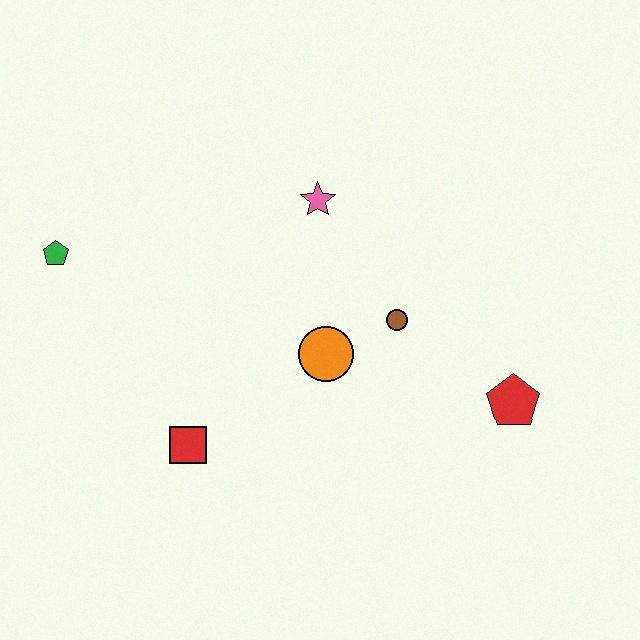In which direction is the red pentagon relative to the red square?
The red pentagon is to the right of the red square.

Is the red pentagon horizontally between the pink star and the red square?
No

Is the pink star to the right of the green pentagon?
Yes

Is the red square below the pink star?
Yes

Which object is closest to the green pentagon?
The red square is closest to the green pentagon.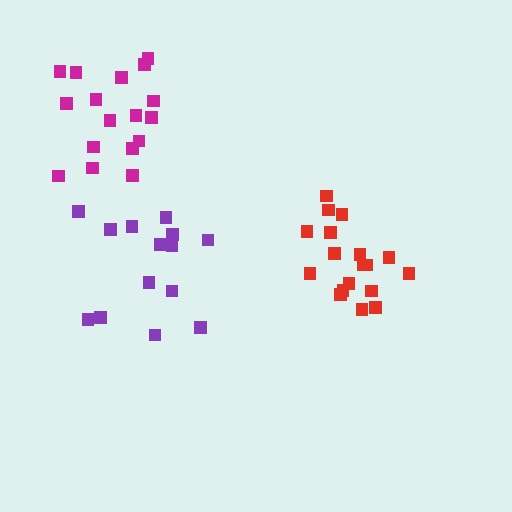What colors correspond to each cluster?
The clusters are colored: red, purple, magenta.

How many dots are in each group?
Group 1: 18 dots, Group 2: 14 dots, Group 3: 17 dots (49 total).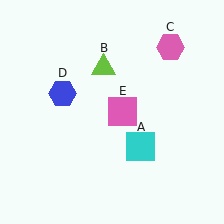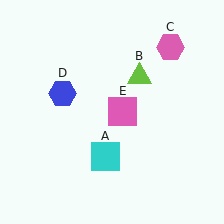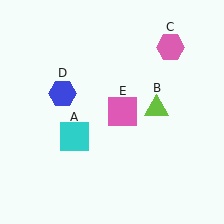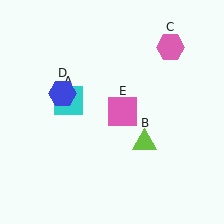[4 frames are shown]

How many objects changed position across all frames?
2 objects changed position: cyan square (object A), lime triangle (object B).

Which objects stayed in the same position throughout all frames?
Pink hexagon (object C) and blue hexagon (object D) and pink square (object E) remained stationary.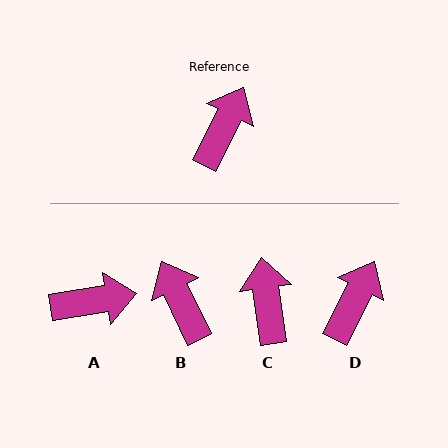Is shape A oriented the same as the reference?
No, it is off by about 53 degrees.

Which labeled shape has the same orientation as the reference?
D.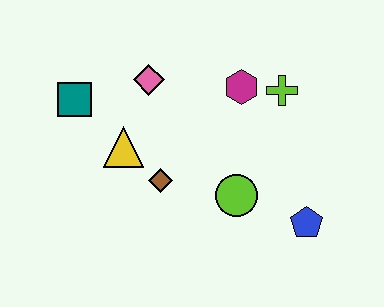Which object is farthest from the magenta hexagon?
The teal square is farthest from the magenta hexagon.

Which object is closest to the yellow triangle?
The brown diamond is closest to the yellow triangle.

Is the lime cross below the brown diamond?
No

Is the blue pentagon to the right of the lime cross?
Yes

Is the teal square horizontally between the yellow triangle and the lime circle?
No